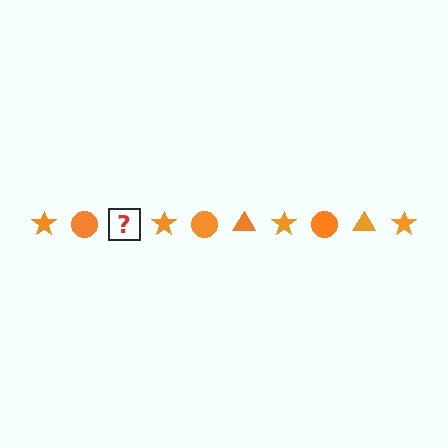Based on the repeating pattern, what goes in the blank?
The blank should be an orange triangle.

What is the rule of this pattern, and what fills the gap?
The rule is that the pattern cycles through star, circle, triangle shapes in orange. The gap should be filled with an orange triangle.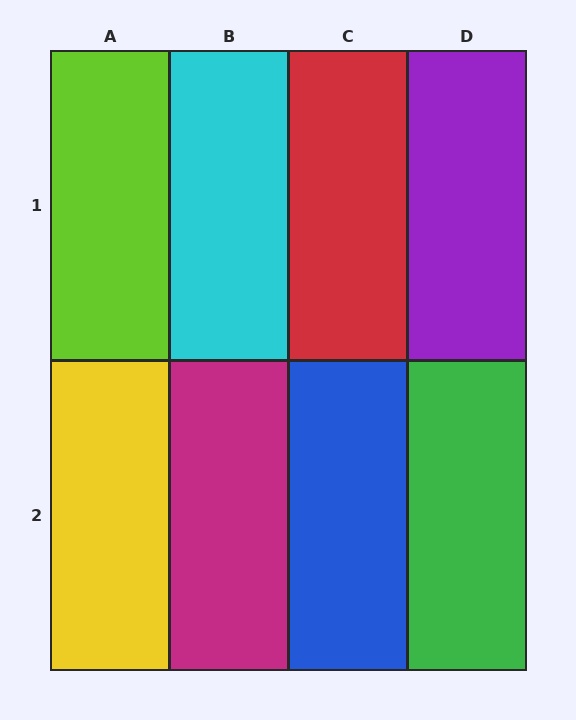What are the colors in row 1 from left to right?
Lime, cyan, red, purple.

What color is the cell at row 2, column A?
Yellow.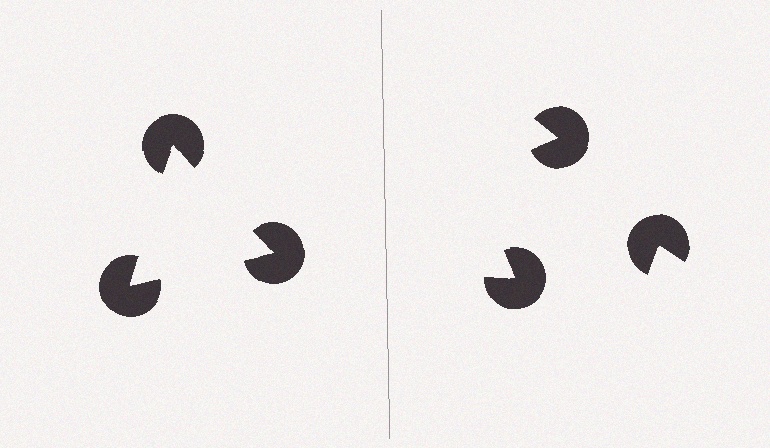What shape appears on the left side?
An illusory triangle.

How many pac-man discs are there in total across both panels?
6 — 3 on each side.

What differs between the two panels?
The pac-man discs are positioned identically on both sides; only the wedge orientations differ. On the left they align to a triangle; on the right they are misaligned.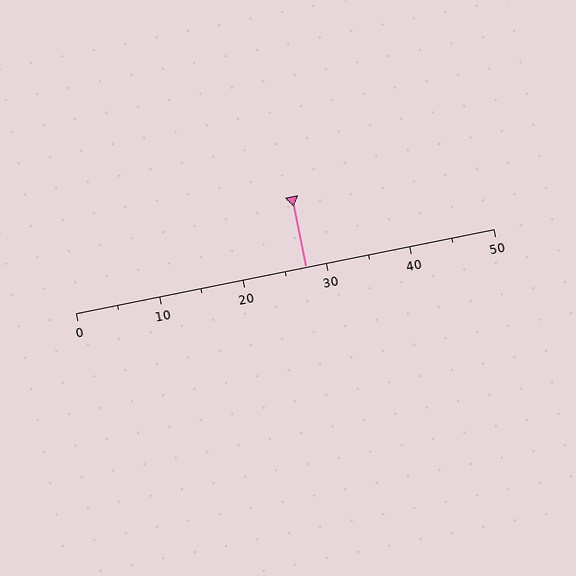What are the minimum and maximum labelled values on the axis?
The axis runs from 0 to 50.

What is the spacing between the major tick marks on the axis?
The major ticks are spaced 10 apart.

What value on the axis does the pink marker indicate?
The marker indicates approximately 27.5.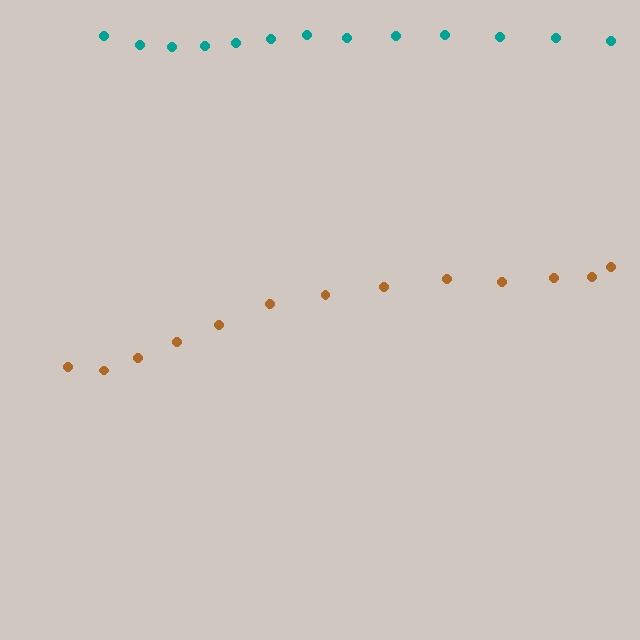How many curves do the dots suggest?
There are 2 distinct paths.